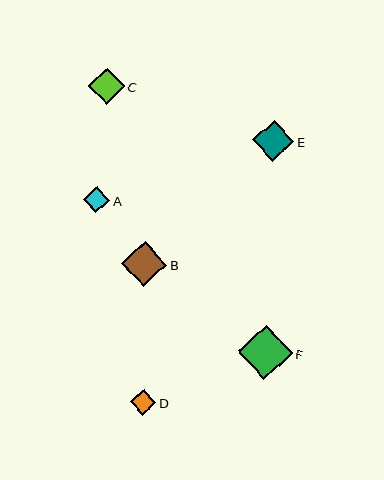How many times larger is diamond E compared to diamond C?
Diamond E is approximately 1.1 times the size of diamond C.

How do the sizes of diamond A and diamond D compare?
Diamond A and diamond D are approximately the same size.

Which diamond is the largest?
Diamond F is the largest with a size of approximately 55 pixels.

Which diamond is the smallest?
Diamond D is the smallest with a size of approximately 26 pixels.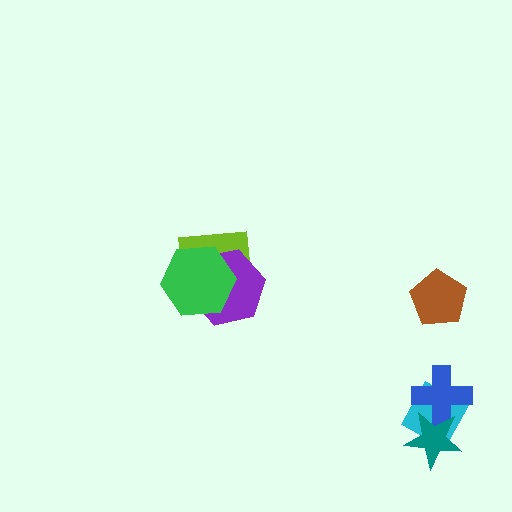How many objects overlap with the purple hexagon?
2 objects overlap with the purple hexagon.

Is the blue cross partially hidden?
Yes, it is partially covered by another shape.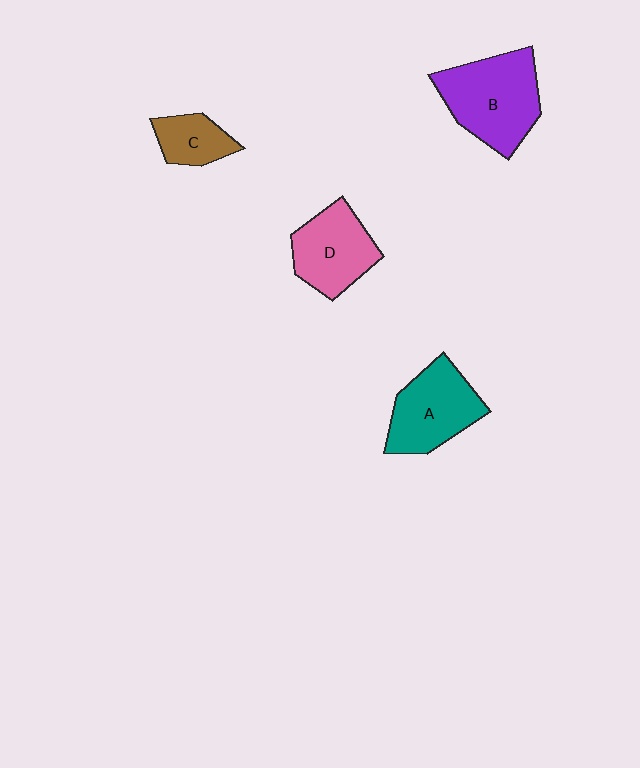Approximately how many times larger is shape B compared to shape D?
Approximately 1.3 times.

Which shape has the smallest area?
Shape C (brown).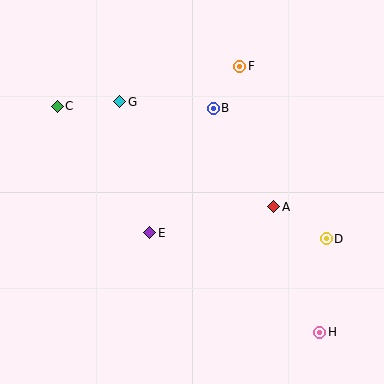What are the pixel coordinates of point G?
Point G is at (120, 102).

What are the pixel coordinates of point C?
Point C is at (57, 106).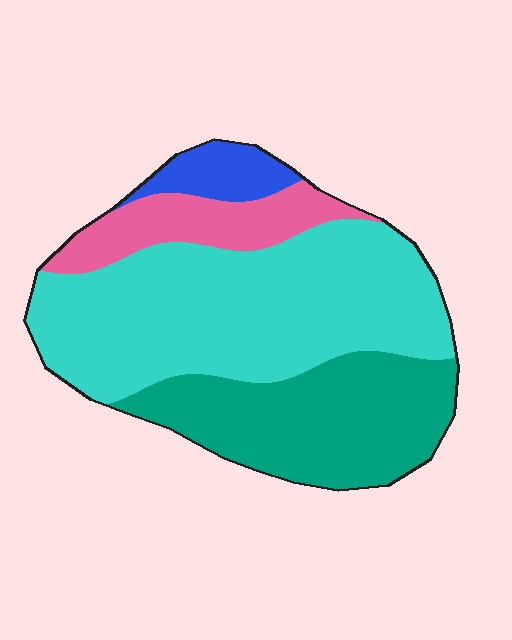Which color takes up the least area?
Blue, at roughly 5%.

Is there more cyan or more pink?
Cyan.